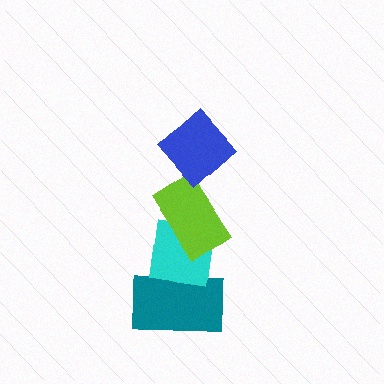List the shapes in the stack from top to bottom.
From top to bottom: the blue diamond, the lime rectangle, the cyan square, the teal rectangle.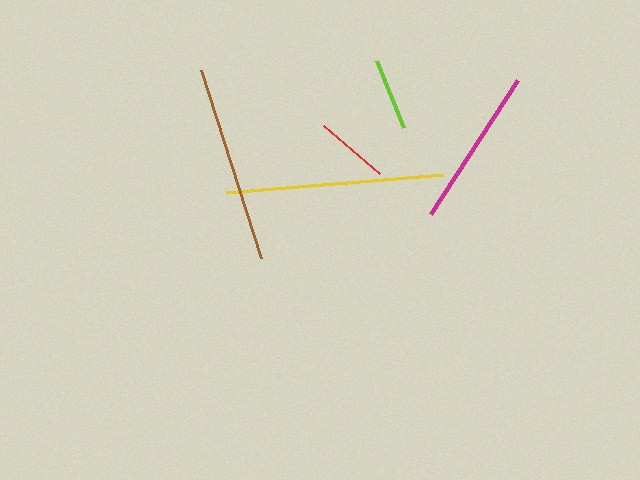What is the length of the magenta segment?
The magenta segment is approximately 160 pixels long.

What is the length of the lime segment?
The lime segment is approximately 72 pixels long.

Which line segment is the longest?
The yellow line is the longest at approximately 218 pixels.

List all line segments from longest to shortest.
From longest to shortest: yellow, brown, magenta, red, lime.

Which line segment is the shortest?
The lime line is the shortest at approximately 72 pixels.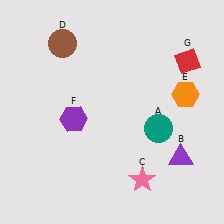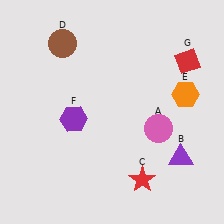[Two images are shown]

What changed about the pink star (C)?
In Image 1, C is pink. In Image 2, it changed to red.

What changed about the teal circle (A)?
In Image 1, A is teal. In Image 2, it changed to pink.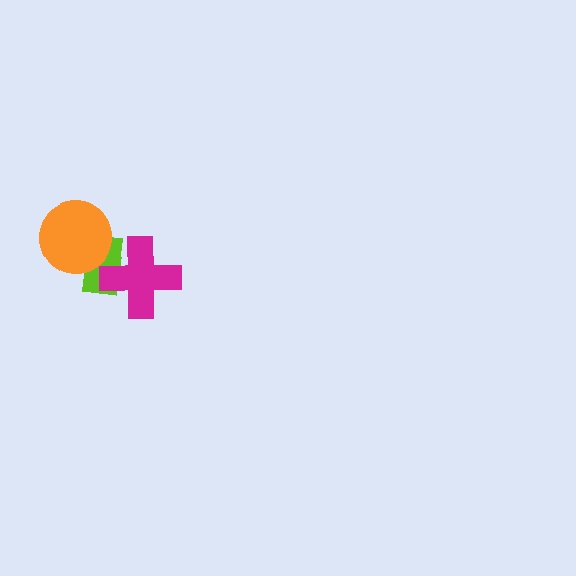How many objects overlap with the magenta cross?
1 object overlaps with the magenta cross.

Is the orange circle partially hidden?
No, no other shape covers it.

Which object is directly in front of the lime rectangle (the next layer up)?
The orange circle is directly in front of the lime rectangle.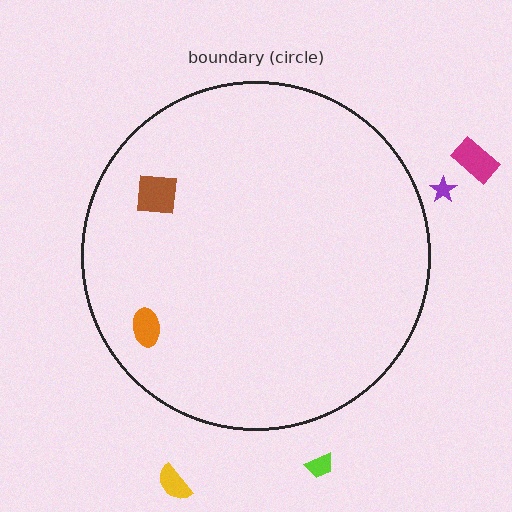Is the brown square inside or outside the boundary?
Inside.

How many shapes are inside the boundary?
2 inside, 4 outside.